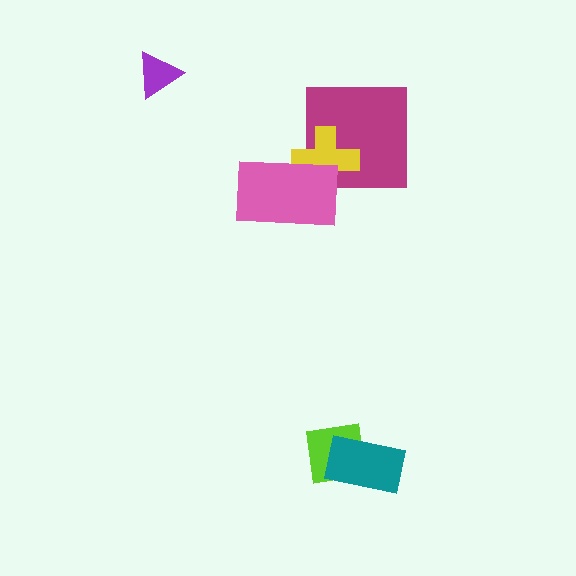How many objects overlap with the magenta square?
2 objects overlap with the magenta square.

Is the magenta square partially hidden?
Yes, it is partially covered by another shape.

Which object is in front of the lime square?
The teal rectangle is in front of the lime square.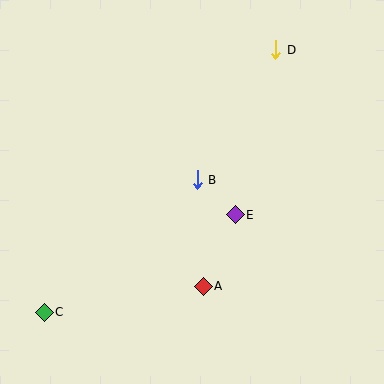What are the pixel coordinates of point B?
Point B is at (197, 180).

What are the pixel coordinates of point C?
Point C is at (44, 312).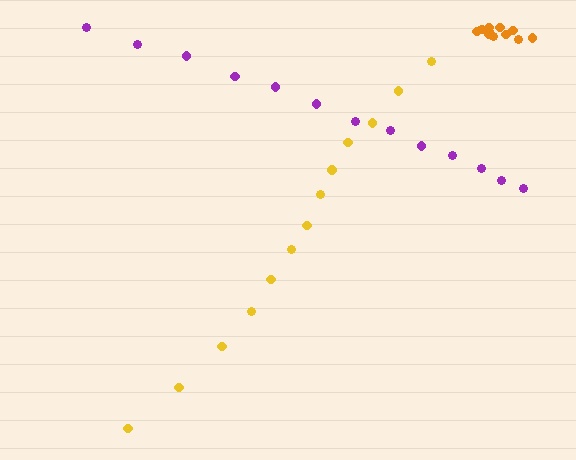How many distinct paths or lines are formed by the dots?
There are 3 distinct paths.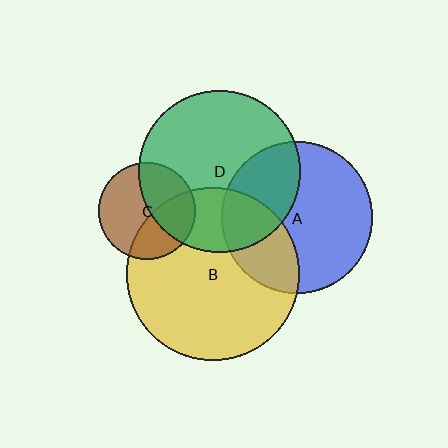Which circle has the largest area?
Circle B (yellow).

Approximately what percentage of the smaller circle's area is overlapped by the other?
Approximately 30%.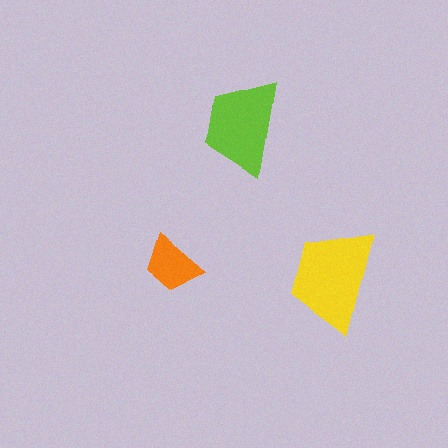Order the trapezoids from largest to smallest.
the yellow one, the lime one, the orange one.